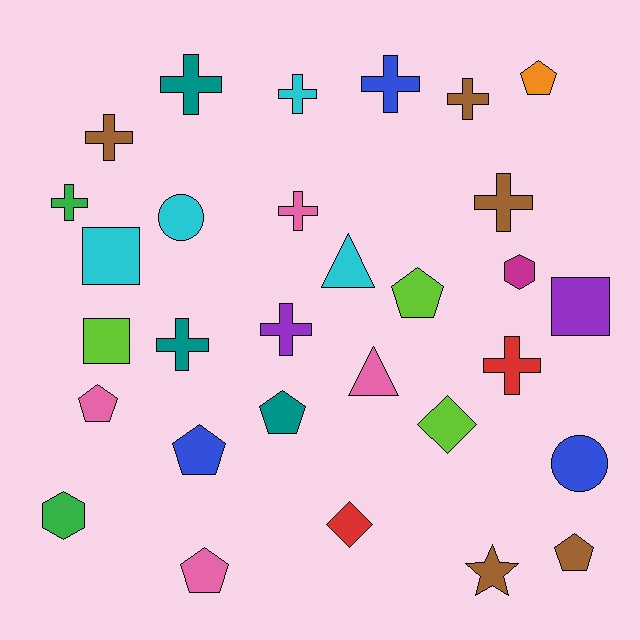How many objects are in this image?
There are 30 objects.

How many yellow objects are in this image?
There are no yellow objects.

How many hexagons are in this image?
There are 2 hexagons.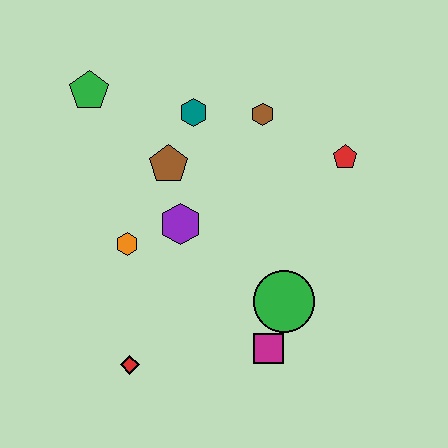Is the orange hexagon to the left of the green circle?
Yes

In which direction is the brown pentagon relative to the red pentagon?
The brown pentagon is to the left of the red pentagon.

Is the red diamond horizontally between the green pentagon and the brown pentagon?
Yes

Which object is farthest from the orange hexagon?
The red pentagon is farthest from the orange hexagon.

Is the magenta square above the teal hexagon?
No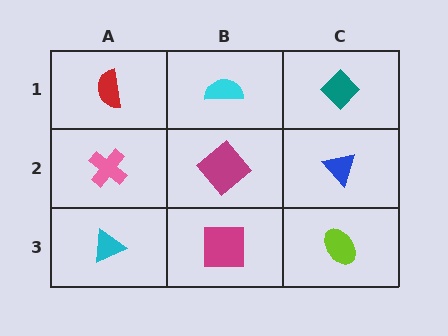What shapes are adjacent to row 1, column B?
A magenta diamond (row 2, column B), a red semicircle (row 1, column A), a teal diamond (row 1, column C).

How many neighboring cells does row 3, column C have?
2.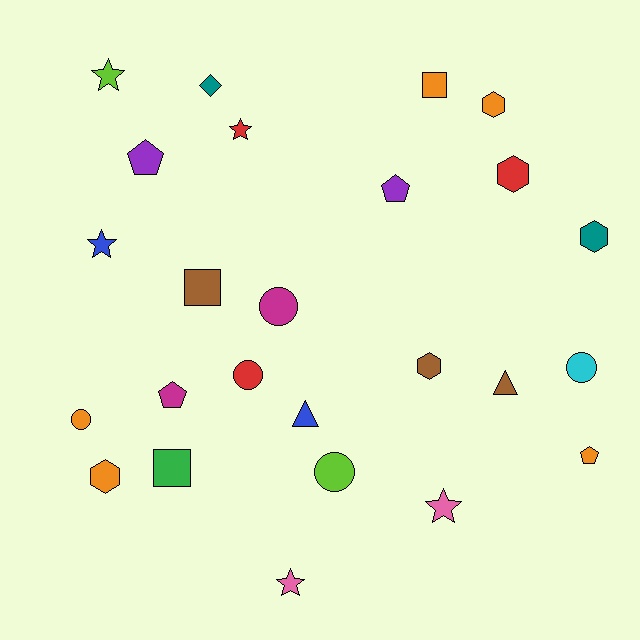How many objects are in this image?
There are 25 objects.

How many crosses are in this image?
There are no crosses.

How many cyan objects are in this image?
There is 1 cyan object.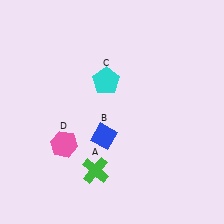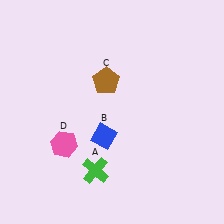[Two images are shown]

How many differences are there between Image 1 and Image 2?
There is 1 difference between the two images.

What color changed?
The pentagon (C) changed from cyan in Image 1 to brown in Image 2.